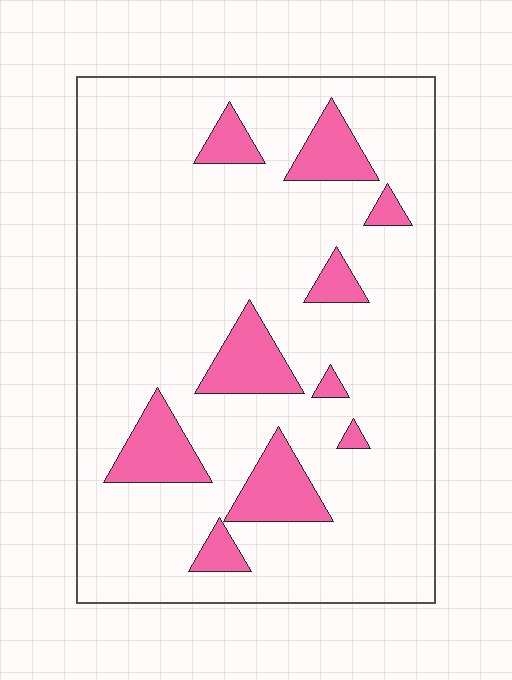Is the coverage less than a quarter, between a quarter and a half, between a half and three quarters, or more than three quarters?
Less than a quarter.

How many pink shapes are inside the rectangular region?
10.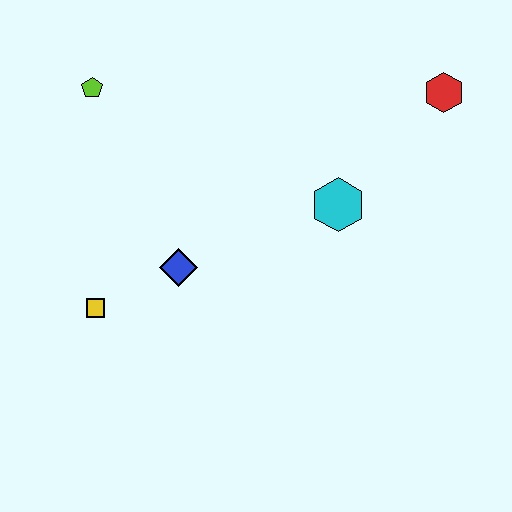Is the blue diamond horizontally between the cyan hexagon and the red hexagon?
No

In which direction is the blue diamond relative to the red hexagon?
The blue diamond is to the left of the red hexagon.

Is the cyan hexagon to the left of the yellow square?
No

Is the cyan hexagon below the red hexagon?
Yes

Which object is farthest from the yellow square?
The red hexagon is farthest from the yellow square.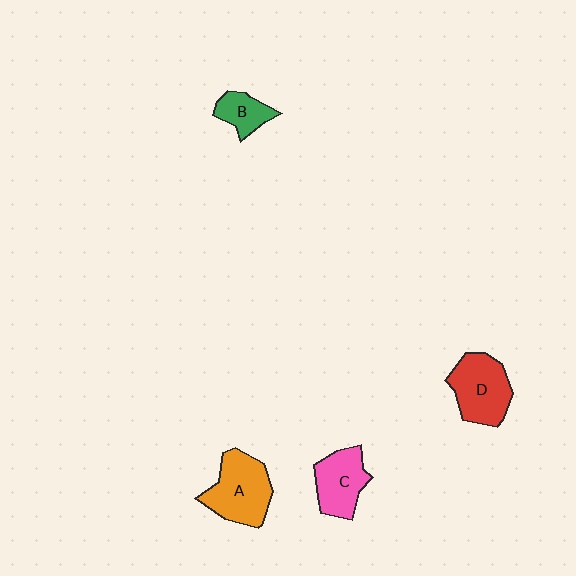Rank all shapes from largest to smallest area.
From largest to smallest: A (orange), D (red), C (pink), B (green).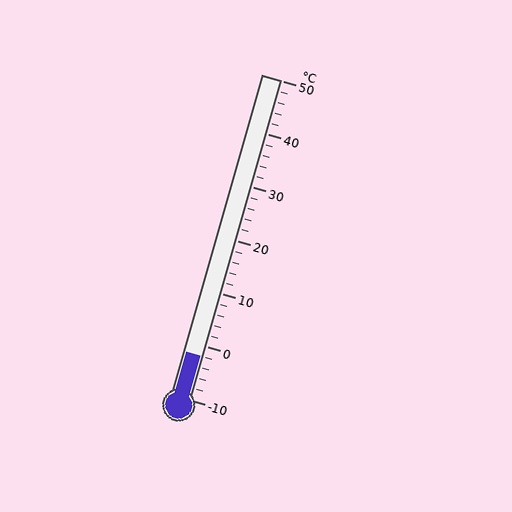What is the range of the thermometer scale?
The thermometer scale ranges from -10°C to 50°C.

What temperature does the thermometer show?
The thermometer shows approximately -2°C.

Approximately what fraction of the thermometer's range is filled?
The thermometer is filled to approximately 15% of its range.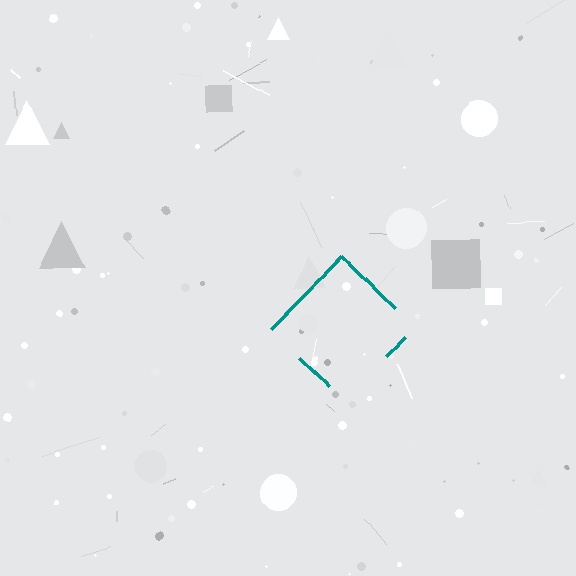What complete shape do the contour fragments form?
The contour fragments form a diamond.